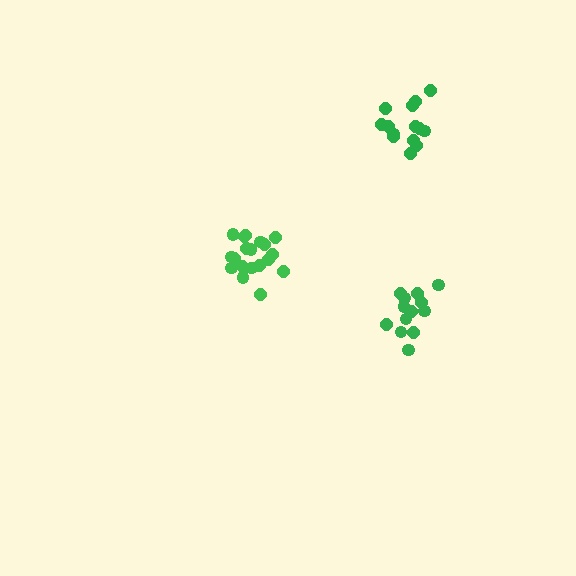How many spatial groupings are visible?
There are 3 spatial groupings.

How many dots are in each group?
Group 1: 19 dots, Group 2: 13 dots, Group 3: 14 dots (46 total).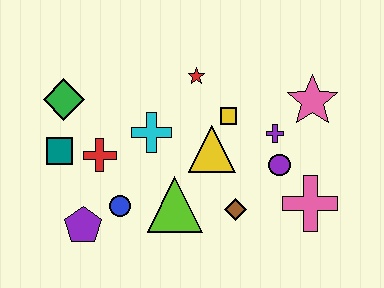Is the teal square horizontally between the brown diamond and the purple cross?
No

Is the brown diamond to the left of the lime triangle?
No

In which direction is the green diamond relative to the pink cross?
The green diamond is to the left of the pink cross.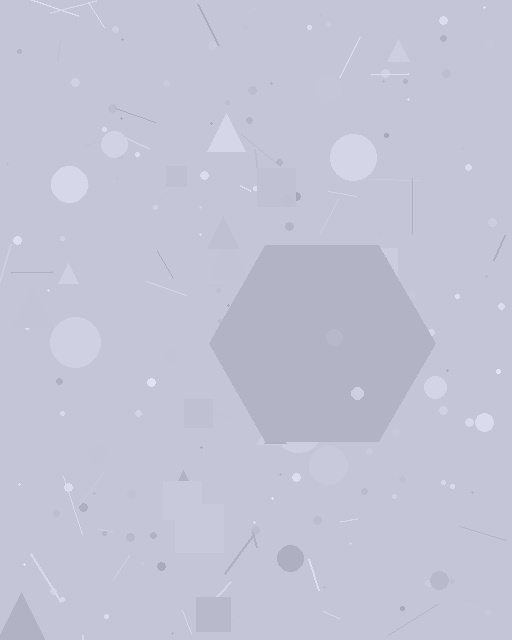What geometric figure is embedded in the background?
A hexagon is embedded in the background.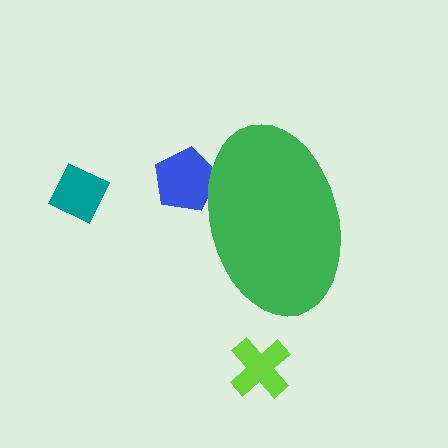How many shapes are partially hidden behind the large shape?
1 shape is partially hidden.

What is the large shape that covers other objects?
A green ellipse.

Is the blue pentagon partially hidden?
Yes, the blue pentagon is partially hidden behind the green ellipse.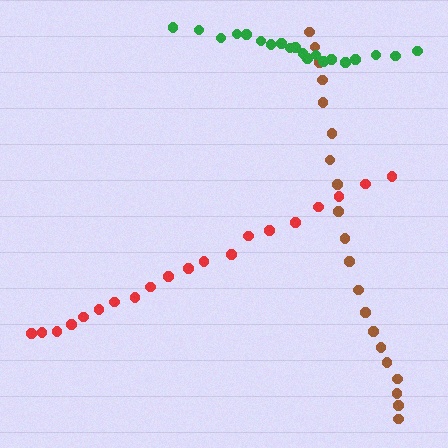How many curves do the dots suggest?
There are 3 distinct paths.